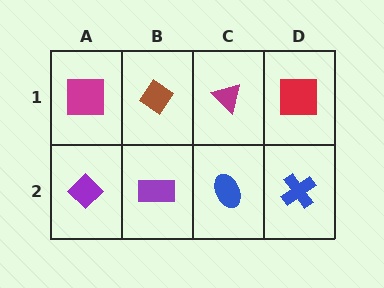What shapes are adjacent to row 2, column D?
A red square (row 1, column D), a blue ellipse (row 2, column C).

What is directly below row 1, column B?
A purple rectangle.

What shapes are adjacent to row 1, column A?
A purple diamond (row 2, column A), a brown diamond (row 1, column B).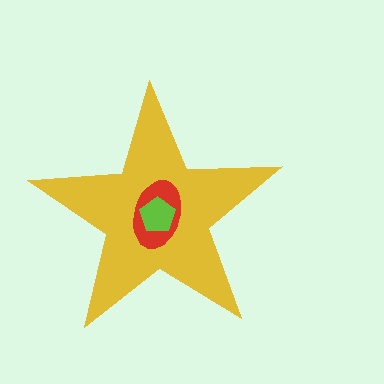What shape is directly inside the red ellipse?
The lime pentagon.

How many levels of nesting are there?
3.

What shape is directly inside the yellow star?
The red ellipse.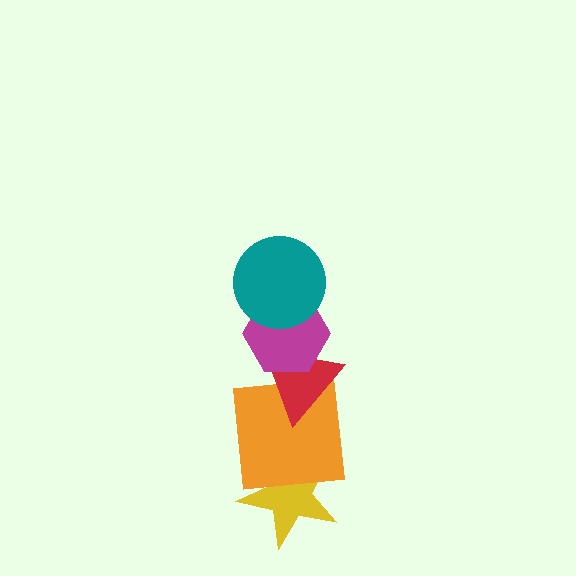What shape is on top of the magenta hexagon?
The teal circle is on top of the magenta hexagon.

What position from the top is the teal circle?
The teal circle is 1st from the top.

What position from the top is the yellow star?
The yellow star is 5th from the top.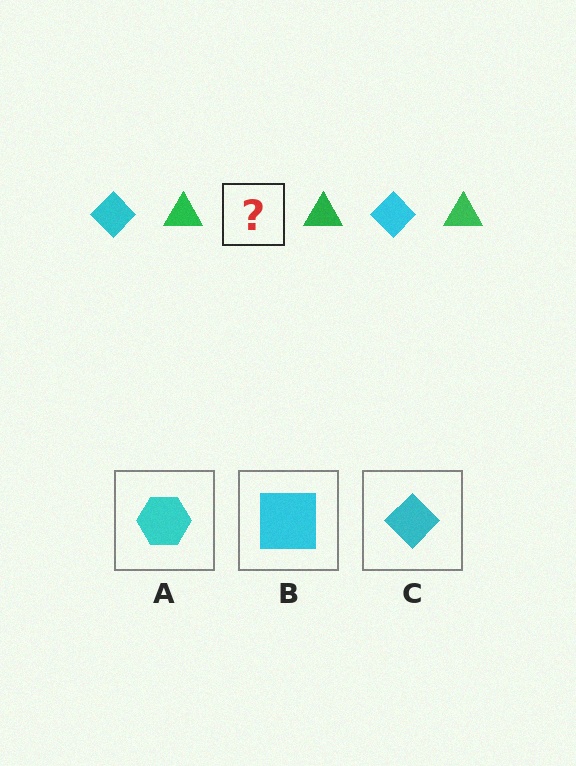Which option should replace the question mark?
Option C.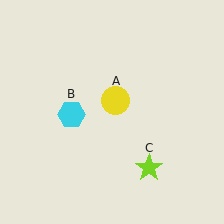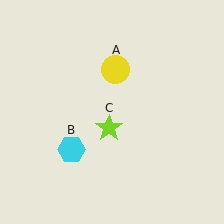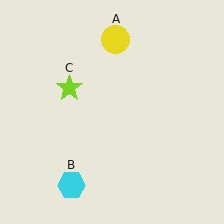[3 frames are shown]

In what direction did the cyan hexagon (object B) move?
The cyan hexagon (object B) moved down.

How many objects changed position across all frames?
3 objects changed position: yellow circle (object A), cyan hexagon (object B), lime star (object C).